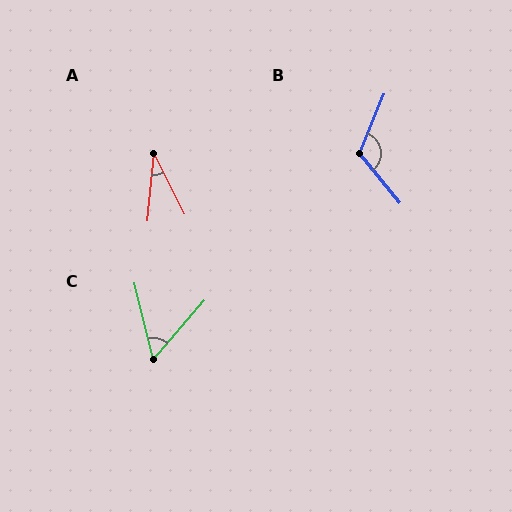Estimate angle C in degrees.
Approximately 55 degrees.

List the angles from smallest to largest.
A (32°), C (55°), B (118°).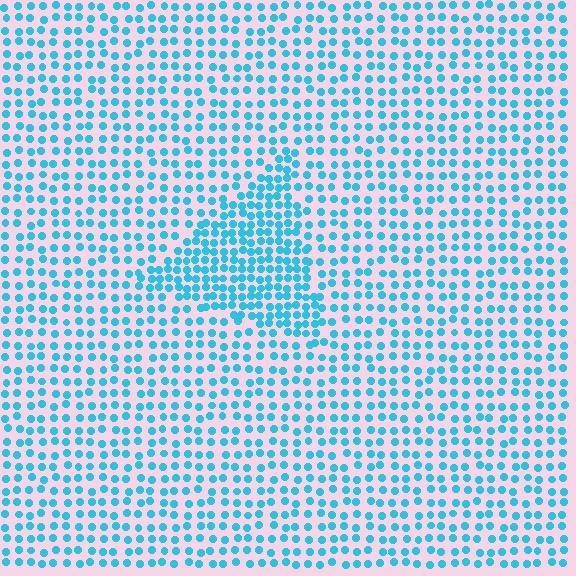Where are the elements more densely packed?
The elements are more densely packed inside the triangle boundary.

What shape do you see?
I see a triangle.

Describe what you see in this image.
The image contains small cyan elements arranged at two different densities. A triangle-shaped region is visible where the elements are more densely packed than the surrounding area.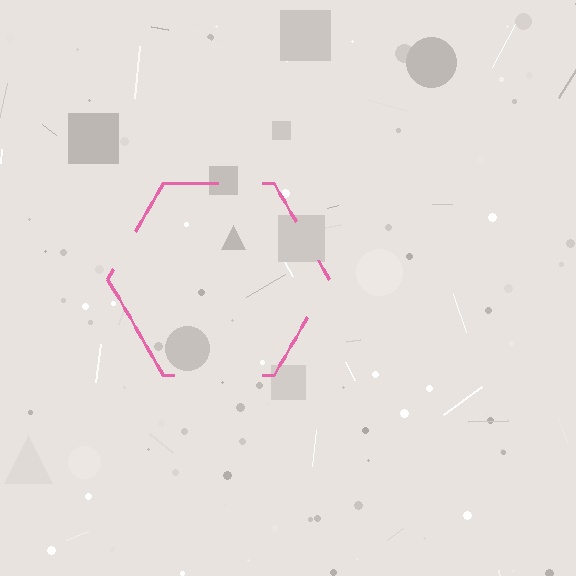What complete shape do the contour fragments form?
The contour fragments form a hexagon.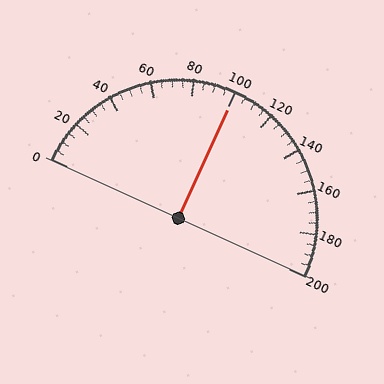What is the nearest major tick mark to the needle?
The nearest major tick mark is 100.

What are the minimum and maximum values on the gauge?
The gauge ranges from 0 to 200.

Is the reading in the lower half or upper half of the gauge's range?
The reading is in the upper half of the range (0 to 200).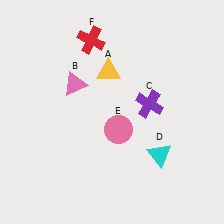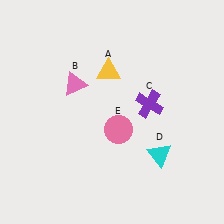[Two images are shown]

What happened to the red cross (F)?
The red cross (F) was removed in Image 2. It was in the top-left area of Image 1.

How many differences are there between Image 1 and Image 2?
There is 1 difference between the two images.